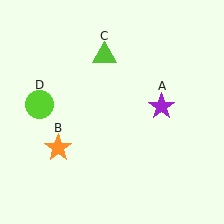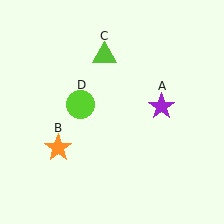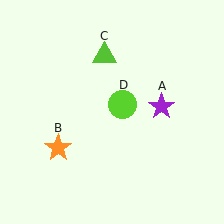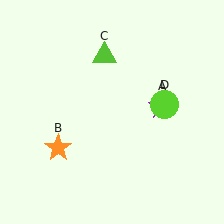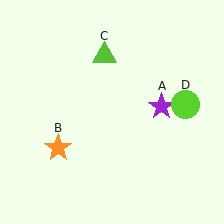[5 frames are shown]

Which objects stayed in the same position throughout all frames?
Purple star (object A) and orange star (object B) and lime triangle (object C) remained stationary.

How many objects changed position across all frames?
1 object changed position: lime circle (object D).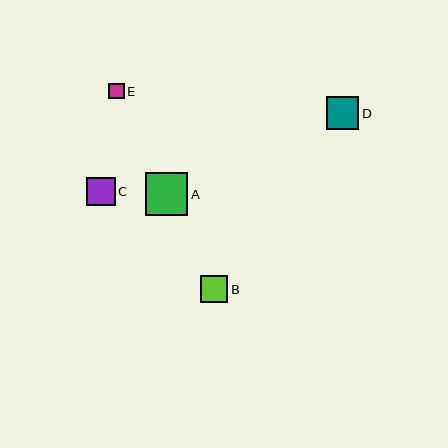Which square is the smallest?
Square E is the smallest with a size of approximately 16 pixels.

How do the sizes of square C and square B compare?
Square C and square B are approximately the same size.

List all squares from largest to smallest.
From largest to smallest: A, D, C, B, E.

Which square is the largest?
Square A is the largest with a size of approximately 42 pixels.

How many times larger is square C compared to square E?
Square C is approximately 1.8 times the size of square E.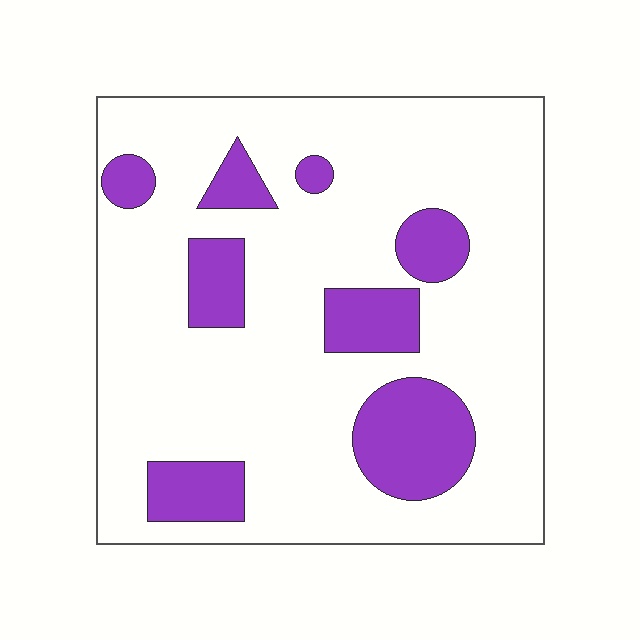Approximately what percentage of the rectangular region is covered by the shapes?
Approximately 20%.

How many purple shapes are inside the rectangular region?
8.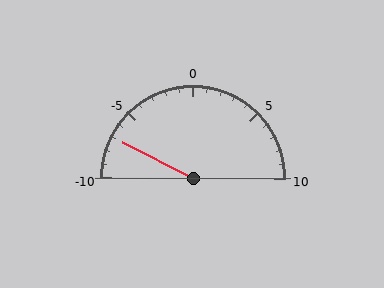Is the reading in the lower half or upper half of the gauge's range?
The reading is in the lower half of the range (-10 to 10).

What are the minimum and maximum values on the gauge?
The gauge ranges from -10 to 10.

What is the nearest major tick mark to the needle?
The nearest major tick mark is -5.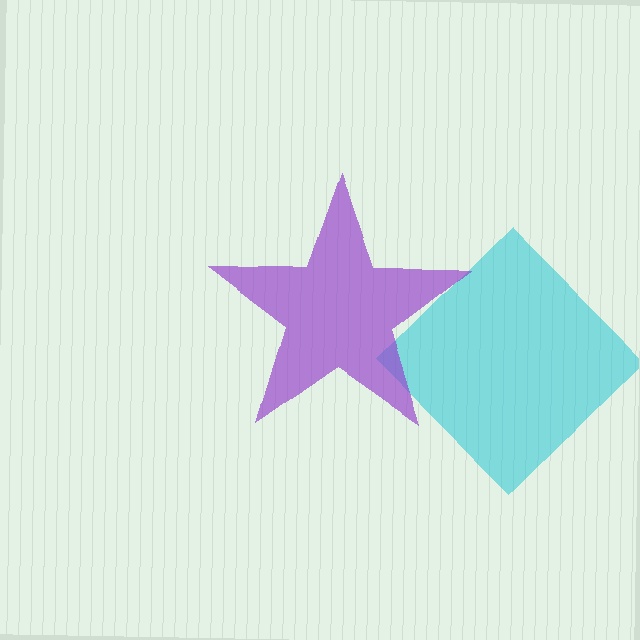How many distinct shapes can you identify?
There are 2 distinct shapes: a cyan diamond, a purple star.